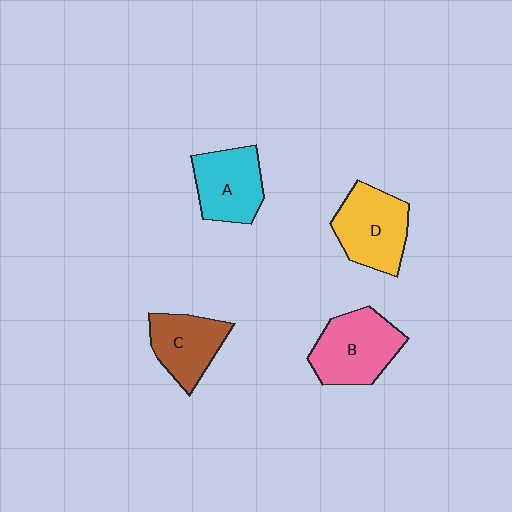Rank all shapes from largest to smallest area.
From largest to smallest: B (pink), D (yellow), A (cyan), C (brown).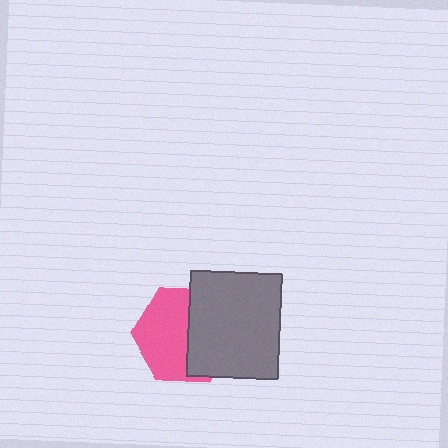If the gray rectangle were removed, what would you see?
You would see the complete pink hexagon.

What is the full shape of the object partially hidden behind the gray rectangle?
The partially hidden object is a pink hexagon.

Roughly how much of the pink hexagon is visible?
About half of it is visible (roughly 55%).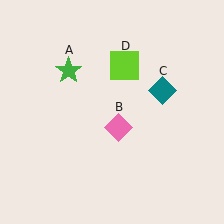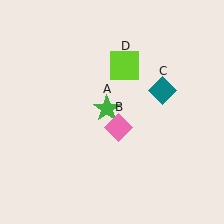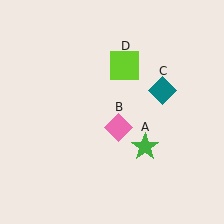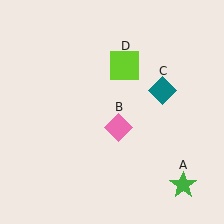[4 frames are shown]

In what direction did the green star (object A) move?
The green star (object A) moved down and to the right.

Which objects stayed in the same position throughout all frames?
Pink diamond (object B) and teal diamond (object C) and lime square (object D) remained stationary.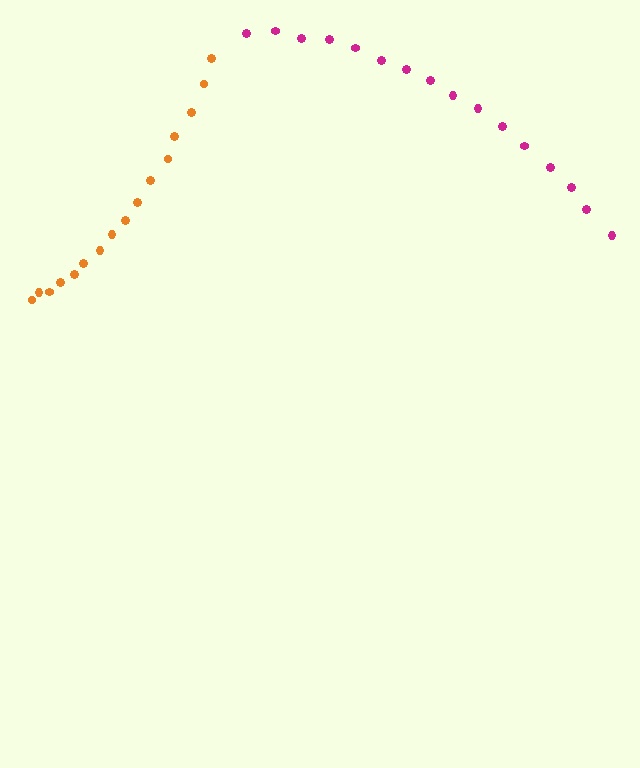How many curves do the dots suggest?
There are 2 distinct paths.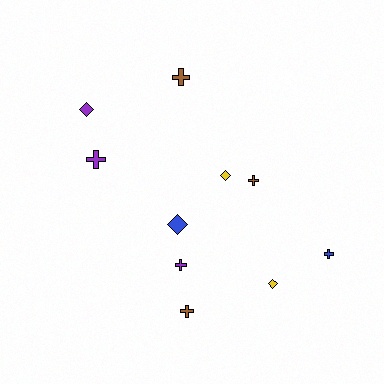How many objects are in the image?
There are 10 objects.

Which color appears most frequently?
Purple, with 3 objects.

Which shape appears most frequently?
Cross, with 6 objects.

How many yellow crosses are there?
There are no yellow crosses.